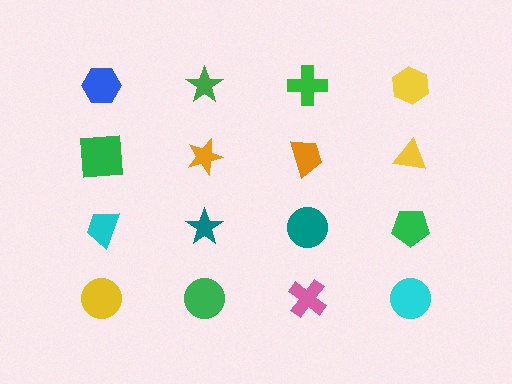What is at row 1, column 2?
A green star.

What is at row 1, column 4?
A yellow hexagon.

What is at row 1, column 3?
A green cross.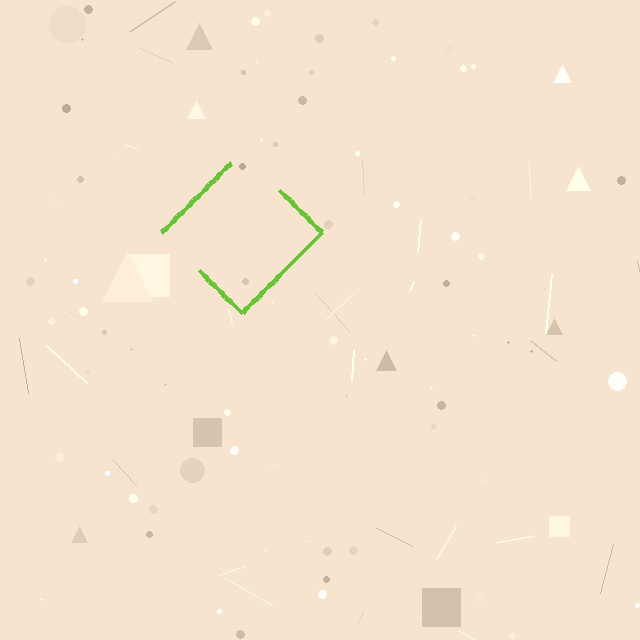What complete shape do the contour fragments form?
The contour fragments form a diamond.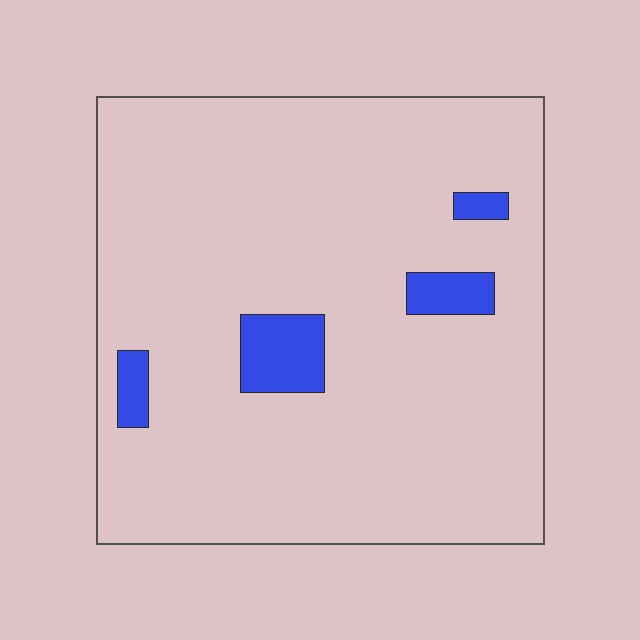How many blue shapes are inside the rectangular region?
4.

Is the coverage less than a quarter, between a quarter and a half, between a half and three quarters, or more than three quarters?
Less than a quarter.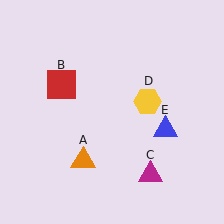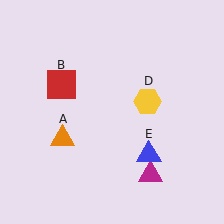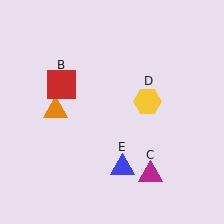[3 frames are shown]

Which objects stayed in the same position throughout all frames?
Red square (object B) and magenta triangle (object C) and yellow hexagon (object D) remained stationary.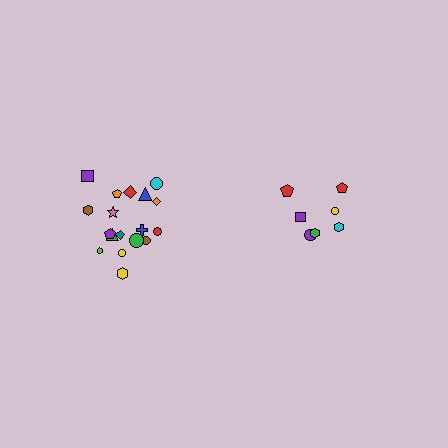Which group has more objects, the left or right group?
The left group.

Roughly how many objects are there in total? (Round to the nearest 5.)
Roughly 25 objects in total.